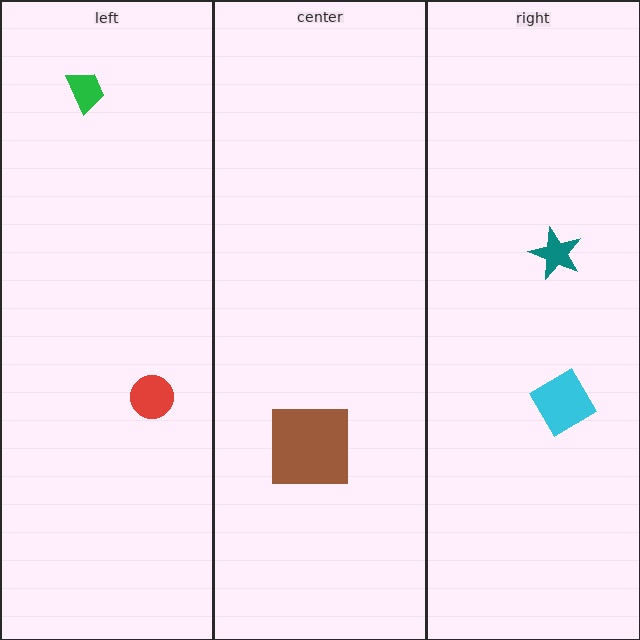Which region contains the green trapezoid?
The left region.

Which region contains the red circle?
The left region.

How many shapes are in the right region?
2.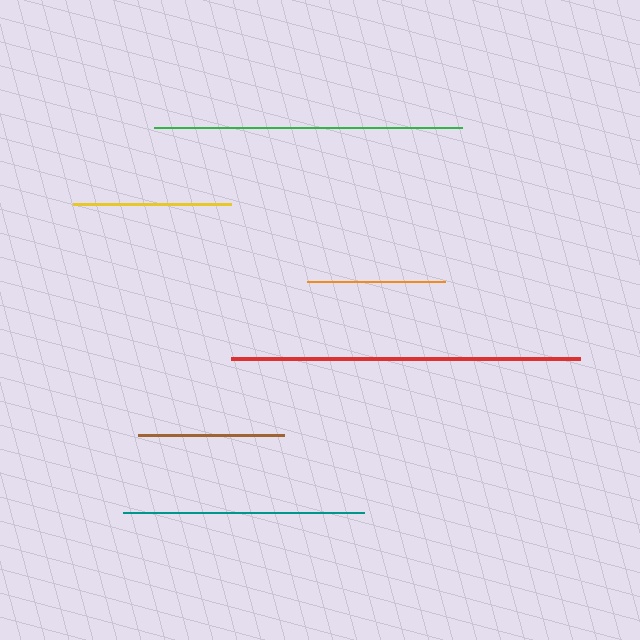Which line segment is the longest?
The red line is the longest at approximately 350 pixels.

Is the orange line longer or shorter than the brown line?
The brown line is longer than the orange line.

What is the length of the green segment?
The green segment is approximately 308 pixels long.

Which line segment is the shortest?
The orange line is the shortest at approximately 138 pixels.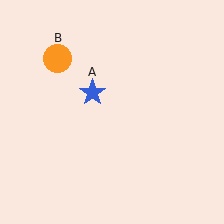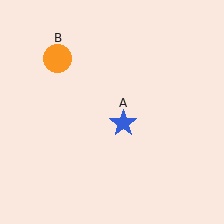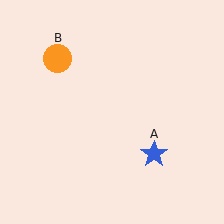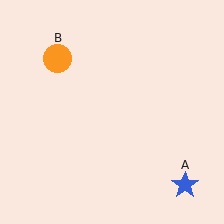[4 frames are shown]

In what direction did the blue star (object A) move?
The blue star (object A) moved down and to the right.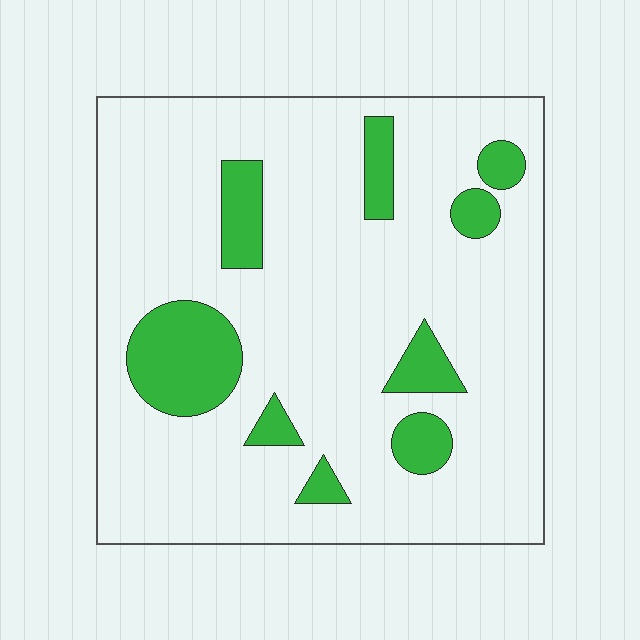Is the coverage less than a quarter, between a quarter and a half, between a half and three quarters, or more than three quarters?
Less than a quarter.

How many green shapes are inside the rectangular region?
9.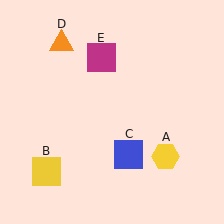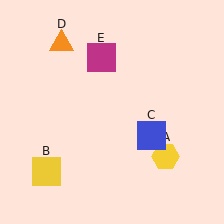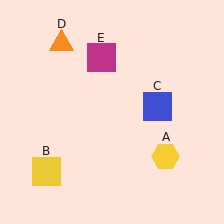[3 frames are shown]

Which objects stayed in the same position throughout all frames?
Yellow hexagon (object A) and yellow square (object B) and orange triangle (object D) and magenta square (object E) remained stationary.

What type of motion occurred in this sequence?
The blue square (object C) rotated counterclockwise around the center of the scene.